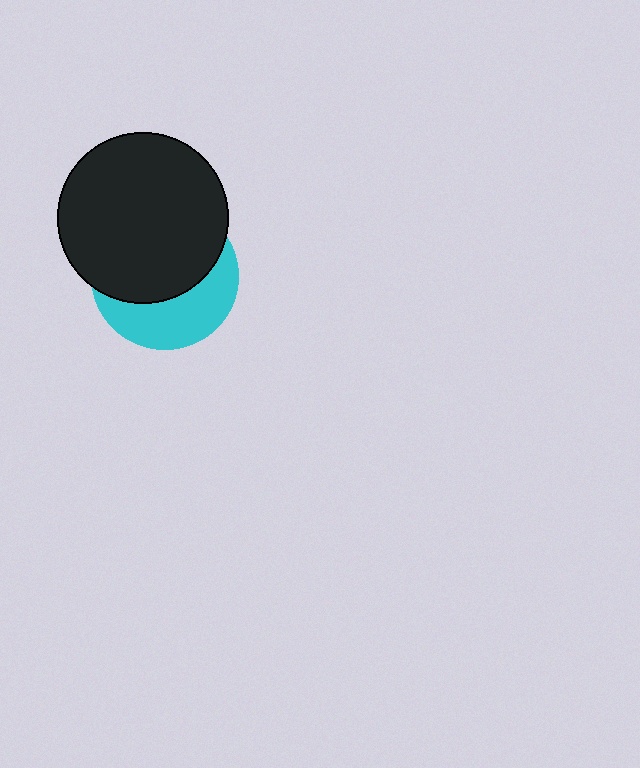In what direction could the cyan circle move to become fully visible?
The cyan circle could move down. That would shift it out from behind the black circle entirely.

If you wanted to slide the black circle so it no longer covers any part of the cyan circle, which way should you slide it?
Slide it up — that is the most direct way to separate the two shapes.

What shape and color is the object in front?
The object in front is a black circle.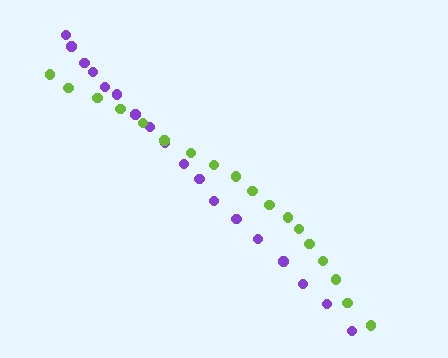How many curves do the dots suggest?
There are 2 distinct paths.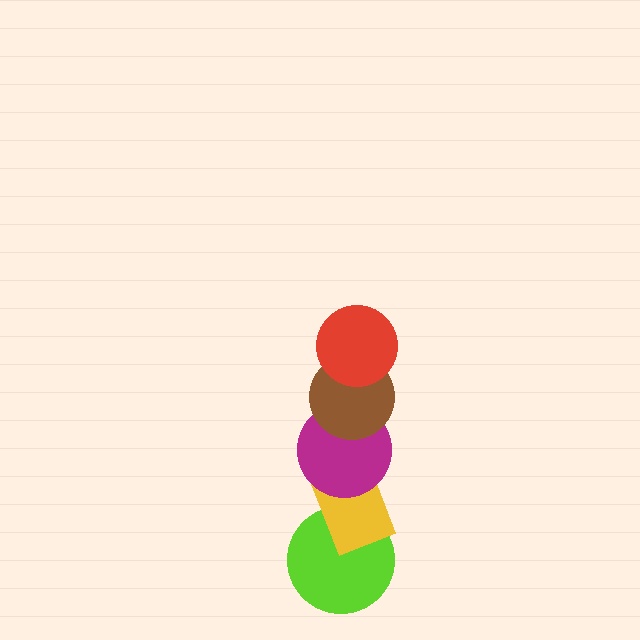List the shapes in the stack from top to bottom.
From top to bottom: the red circle, the brown circle, the magenta circle, the yellow rectangle, the lime circle.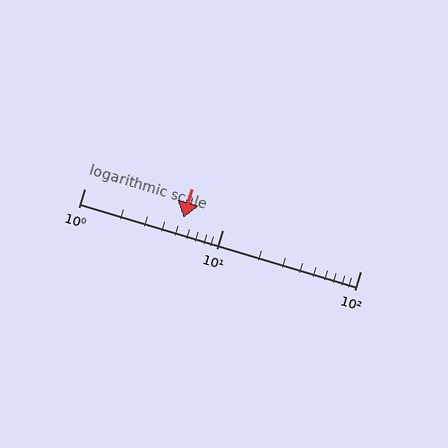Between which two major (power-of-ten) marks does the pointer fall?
The pointer is between 1 and 10.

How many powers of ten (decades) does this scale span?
The scale spans 2 decades, from 1 to 100.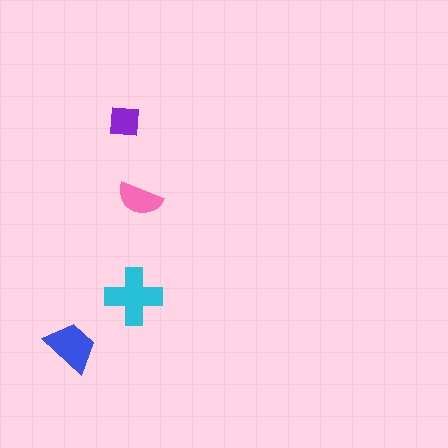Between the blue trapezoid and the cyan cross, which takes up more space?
The cyan cross.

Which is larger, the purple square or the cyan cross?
The cyan cross.